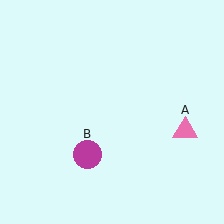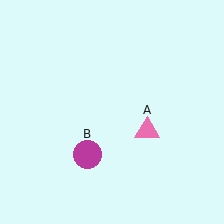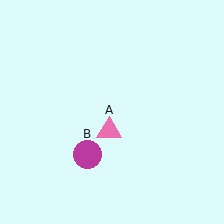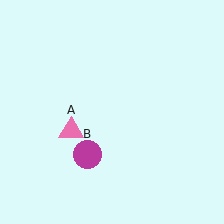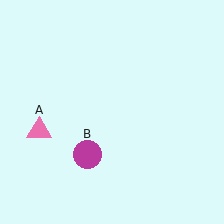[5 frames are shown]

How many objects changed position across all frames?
1 object changed position: pink triangle (object A).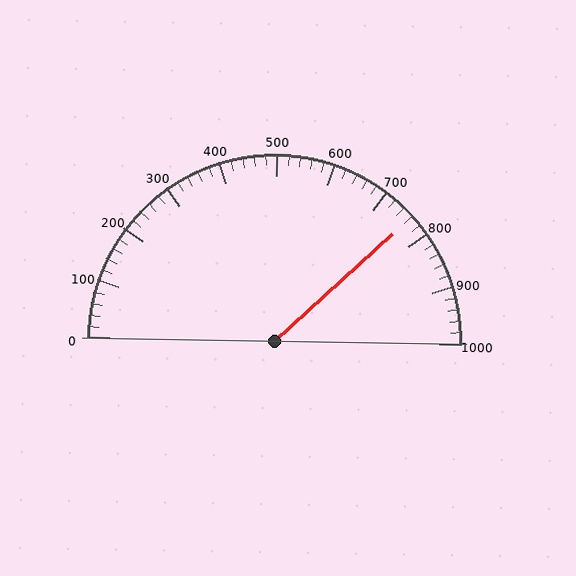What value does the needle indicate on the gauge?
The needle indicates approximately 760.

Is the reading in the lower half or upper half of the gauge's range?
The reading is in the upper half of the range (0 to 1000).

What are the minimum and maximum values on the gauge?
The gauge ranges from 0 to 1000.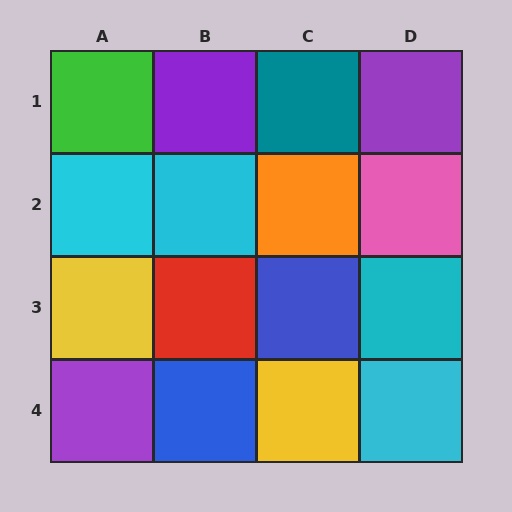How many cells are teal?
1 cell is teal.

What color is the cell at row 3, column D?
Cyan.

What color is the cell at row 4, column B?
Blue.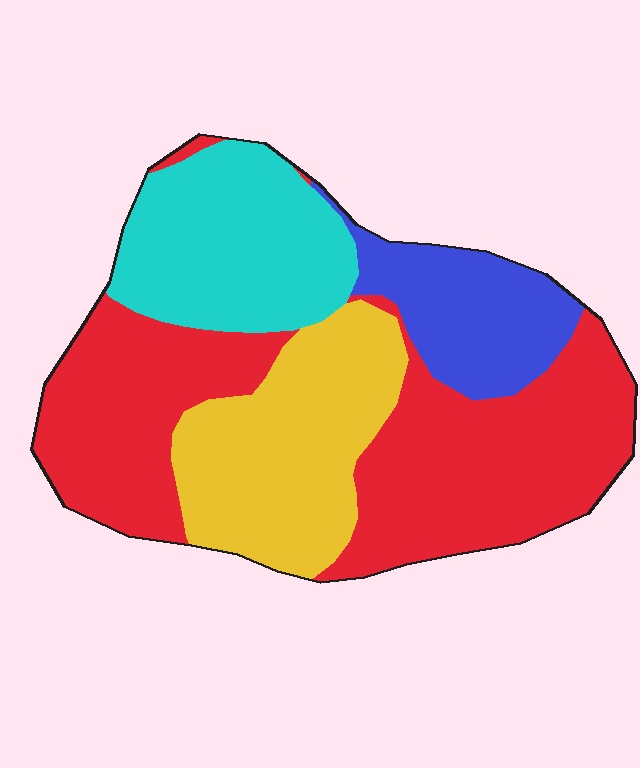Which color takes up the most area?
Red, at roughly 45%.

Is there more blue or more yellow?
Yellow.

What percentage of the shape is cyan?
Cyan takes up about one fifth (1/5) of the shape.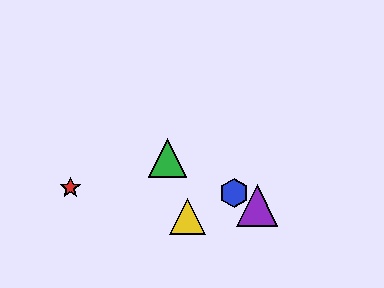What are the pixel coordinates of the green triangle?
The green triangle is at (168, 158).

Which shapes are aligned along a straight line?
The blue hexagon, the green triangle, the purple triangle are aligned along a straight line.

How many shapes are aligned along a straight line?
3 shapes (the blue hexagon, the green triangle, the purple triangle) are aligned along a straight line.